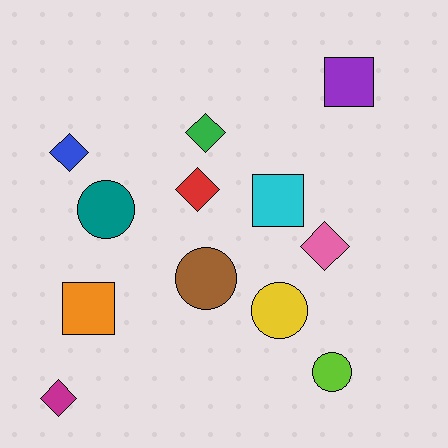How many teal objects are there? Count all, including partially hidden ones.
There is 1 teal object.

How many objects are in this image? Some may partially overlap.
There are 12 objects.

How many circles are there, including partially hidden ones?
There are 4 circles.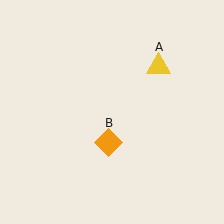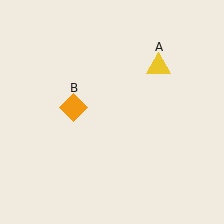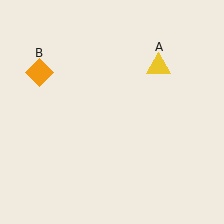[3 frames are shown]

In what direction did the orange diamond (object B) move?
The orange diamond (object B) moved up and to the left.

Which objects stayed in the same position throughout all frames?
Yellow triangle (object A) remained stationary.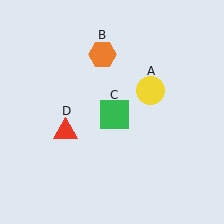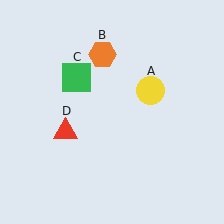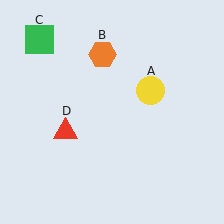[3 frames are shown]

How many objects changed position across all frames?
1 object changed position: green square (object C).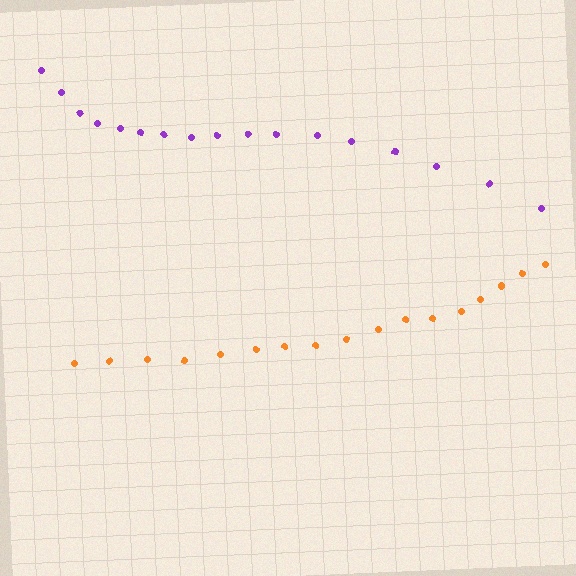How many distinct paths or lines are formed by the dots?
There are 2 distinct paths.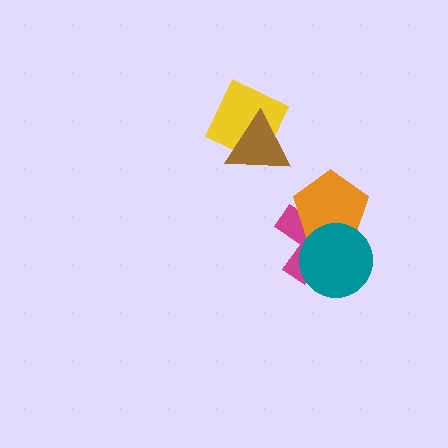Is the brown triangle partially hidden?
No, no other shape covers it.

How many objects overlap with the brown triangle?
1 object overlaps with the brown triangle.